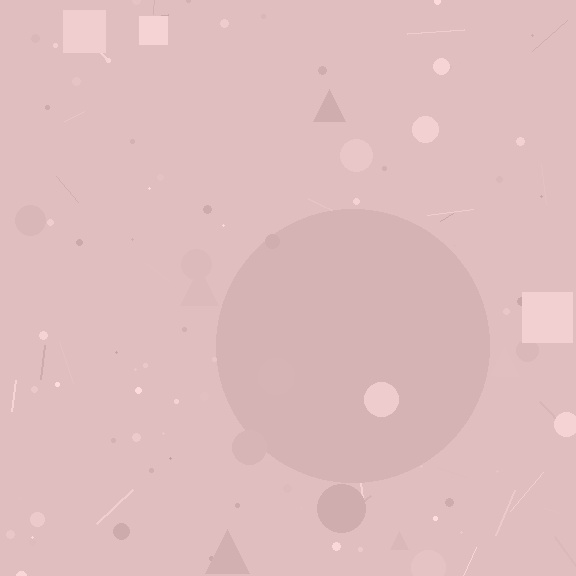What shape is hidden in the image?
A circle is hidden in the image.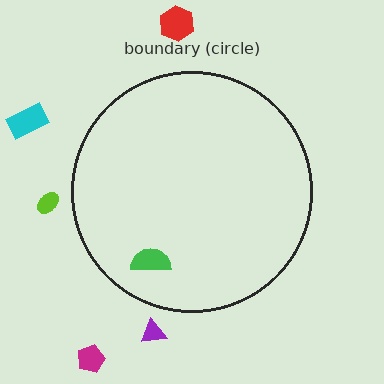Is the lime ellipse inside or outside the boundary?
Outside.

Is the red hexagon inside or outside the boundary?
Outside.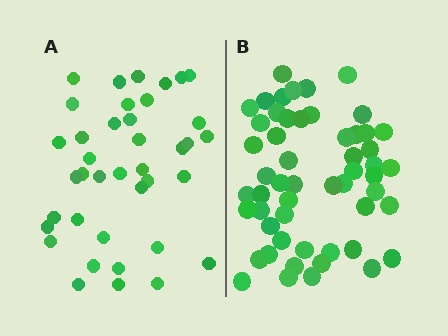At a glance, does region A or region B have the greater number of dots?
Region B (the right region) has more dots.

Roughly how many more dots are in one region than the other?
Region B has approximately 15 more dots than region A.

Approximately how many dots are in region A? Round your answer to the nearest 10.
About 40 dots. (The exact count is 39, which rounds to 40.)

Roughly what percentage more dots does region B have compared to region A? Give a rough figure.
About 40% more.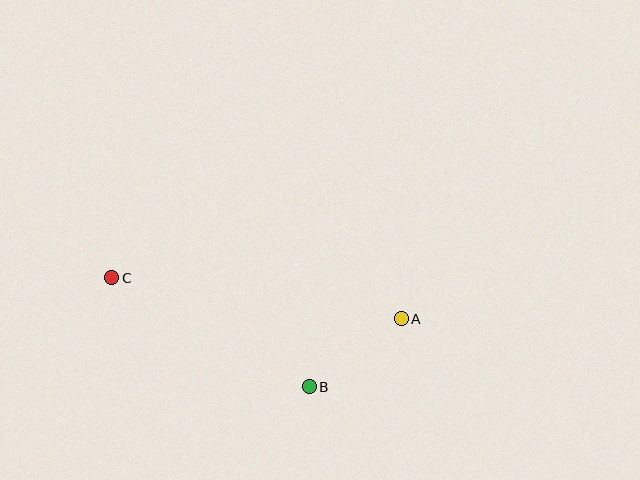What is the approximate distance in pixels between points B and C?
The distance between B and C is approximately 226 pixels.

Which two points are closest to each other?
Points A and B are closest to each other.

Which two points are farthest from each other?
Points A and C are farthest from each other.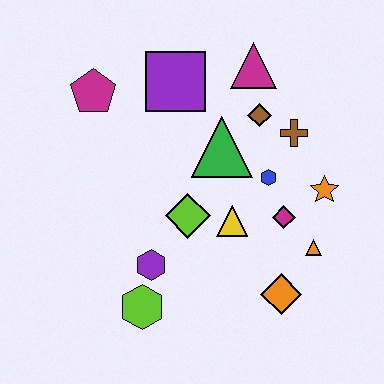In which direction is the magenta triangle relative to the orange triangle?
The magenta triangle is above the orange triangle.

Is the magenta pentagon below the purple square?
Yes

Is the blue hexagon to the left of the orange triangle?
Yes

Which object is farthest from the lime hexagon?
The magenta triangle is farthest from the lime hexagon.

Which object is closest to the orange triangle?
The magenta diamond is closest to the orange triangle.